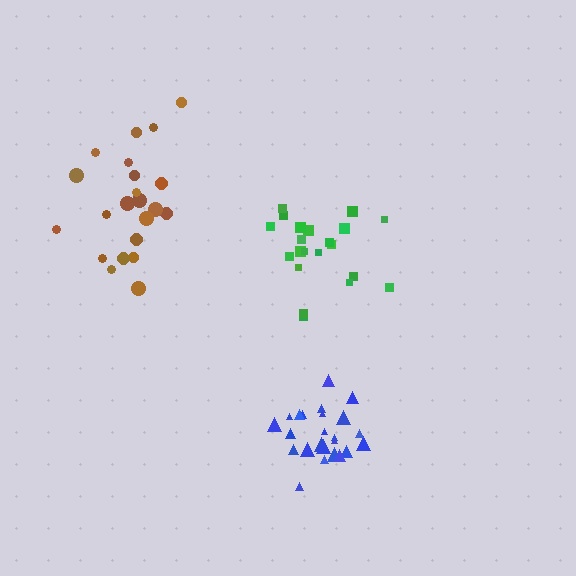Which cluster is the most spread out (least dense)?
Brown.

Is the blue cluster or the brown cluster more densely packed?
Blue.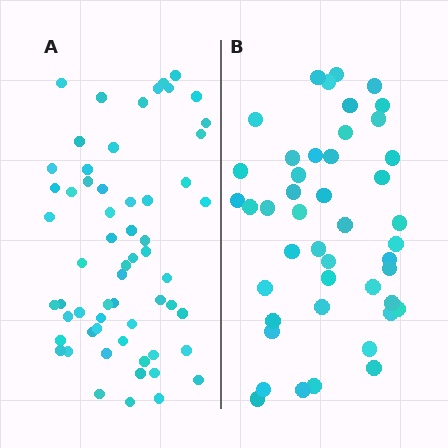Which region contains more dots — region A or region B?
Region A (the left region) has more dots.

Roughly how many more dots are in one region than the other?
Region A has approximately 15 more dots than region B.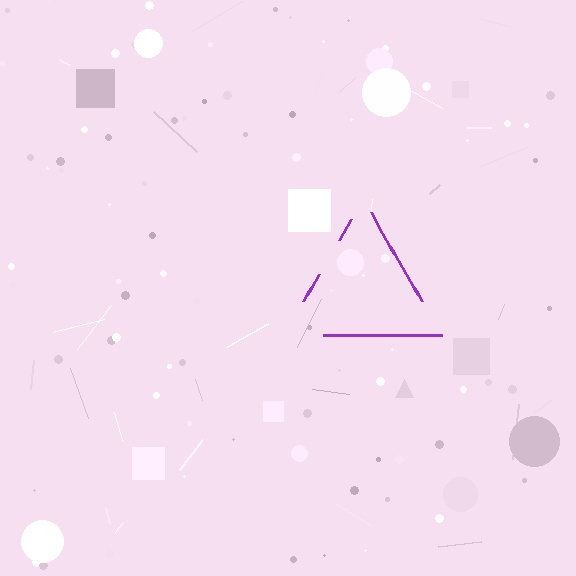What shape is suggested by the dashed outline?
The dashed outline suggests a triangle.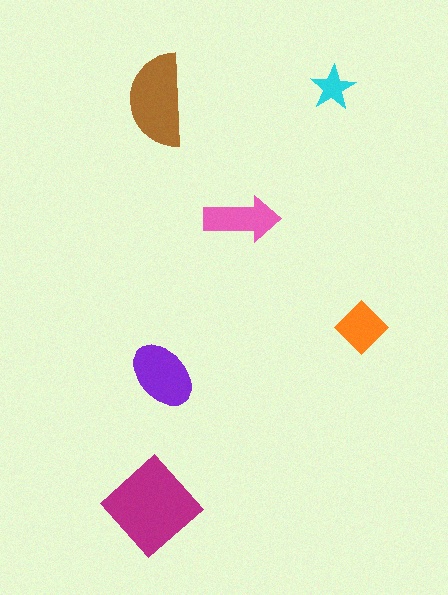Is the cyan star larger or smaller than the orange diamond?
Smaller.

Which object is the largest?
The magenta diamond.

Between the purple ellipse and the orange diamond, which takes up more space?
The purple ellipse.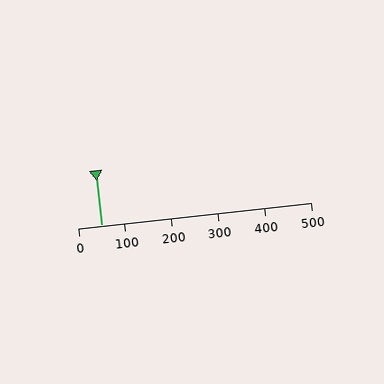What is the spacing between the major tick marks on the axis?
The major ticks are spaced 100 apart.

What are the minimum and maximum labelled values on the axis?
The axis runs from 0 to 500.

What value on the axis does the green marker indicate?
The marker indicates approximately 50.